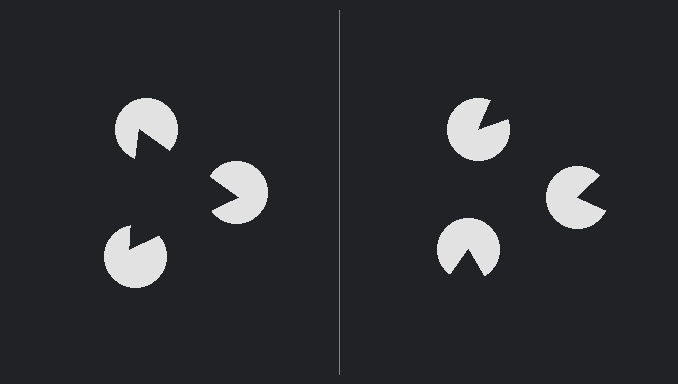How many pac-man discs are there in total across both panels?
6 — 3 on each side.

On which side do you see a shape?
An illusory triangle appears on the left side. On the right side the wedge cuts are rotated, so no coherent shape forms.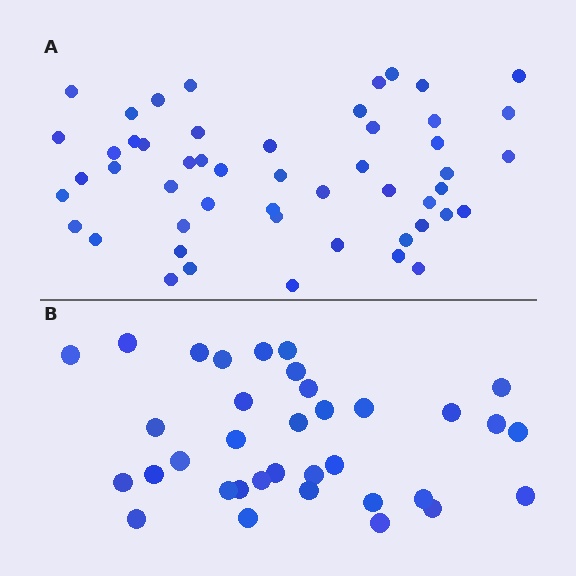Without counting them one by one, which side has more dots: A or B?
Region A (the top region) has more dots.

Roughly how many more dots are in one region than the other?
Region A has approximately 15 more dots than region B.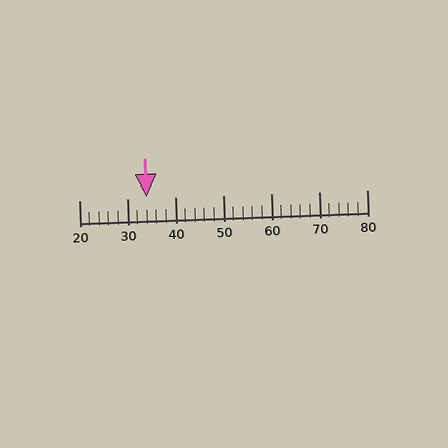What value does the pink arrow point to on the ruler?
The pink arrow points to approximately 34.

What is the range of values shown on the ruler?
The ruler shows values from 20 to 80.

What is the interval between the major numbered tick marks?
The major tick marks are spaced 10 units apart.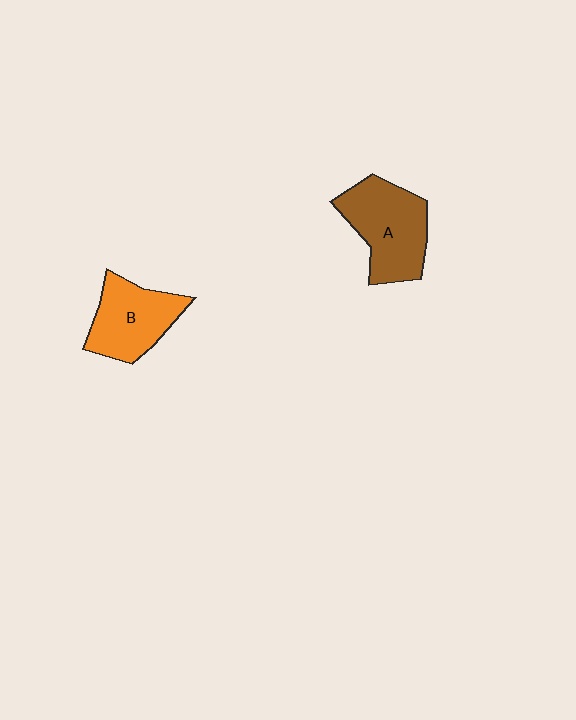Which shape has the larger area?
Shape A (brown).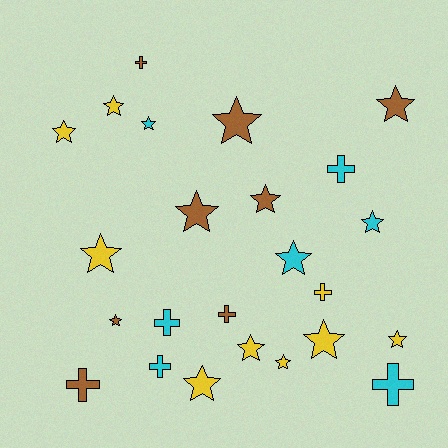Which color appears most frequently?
Yellow, with 9 objects.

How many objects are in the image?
There are 24 objects.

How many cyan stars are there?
There are 3 cyan stars.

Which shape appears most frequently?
Star, with 16 objects.